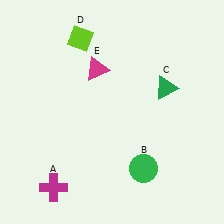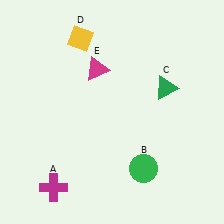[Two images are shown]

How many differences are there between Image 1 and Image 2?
There is 1 difference between the two images.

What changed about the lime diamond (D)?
In Image 1, D is lime. In Image 2, it changed to yellow.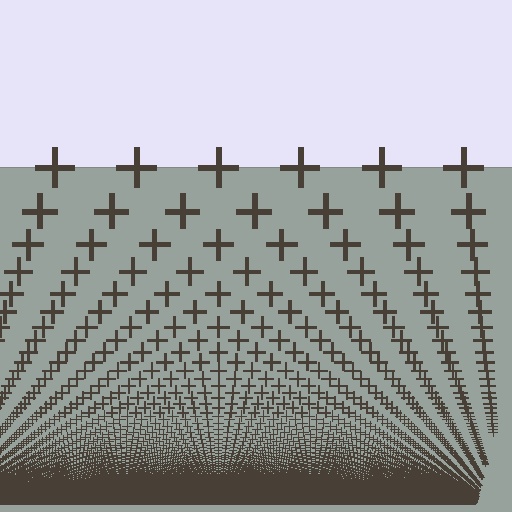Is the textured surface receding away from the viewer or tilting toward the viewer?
The surface appears to tilt toward the viewer. Texture elements get larger and sparser toward the top.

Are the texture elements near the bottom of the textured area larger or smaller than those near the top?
Smaller. The gradient is inverted — elements near the bottom are smaller and denser.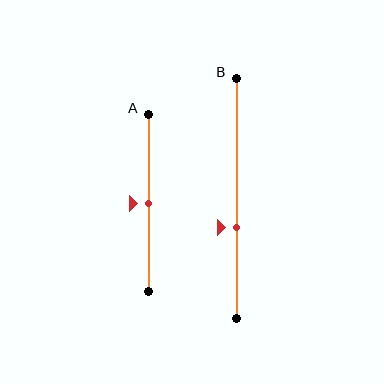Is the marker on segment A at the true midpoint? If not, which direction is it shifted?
Yes, the marker on segment A is at the true midpoint.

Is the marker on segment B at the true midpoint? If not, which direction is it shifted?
No, the marker on segment B is shifted downward by about 12% of the segment length.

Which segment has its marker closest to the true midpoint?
Segment A has its marker closest to the true midpoint.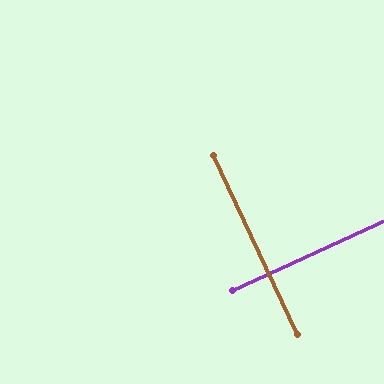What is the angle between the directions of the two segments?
Approximately 89 degrees.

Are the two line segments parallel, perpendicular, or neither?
Perpendicular — they meet at approximately 89°.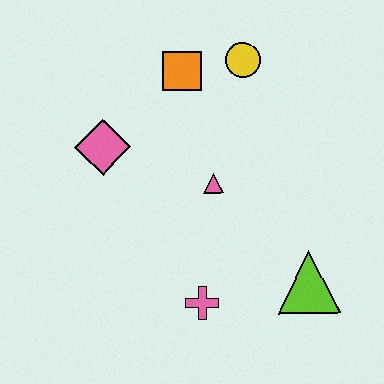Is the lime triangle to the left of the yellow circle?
No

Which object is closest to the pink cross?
The lime triangle is closest to the pink cross.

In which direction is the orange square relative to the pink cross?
The orange square is above the pink cross.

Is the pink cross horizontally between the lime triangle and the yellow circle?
No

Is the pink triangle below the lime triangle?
No